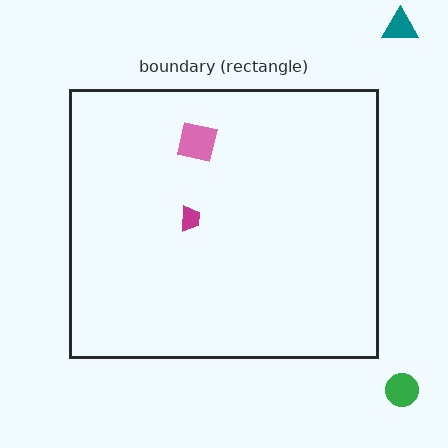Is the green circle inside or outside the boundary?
Outside.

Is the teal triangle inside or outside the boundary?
Outside.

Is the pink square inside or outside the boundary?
Inside.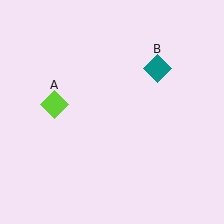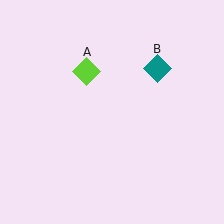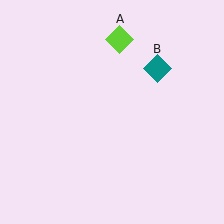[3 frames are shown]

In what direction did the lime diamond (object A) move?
The lime diamond (object A) moved up and to the right.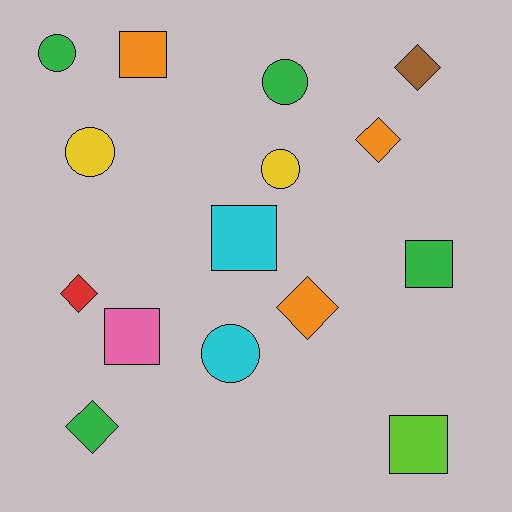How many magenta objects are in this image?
There are no magenta objects.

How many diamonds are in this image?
There are 5 diamonds.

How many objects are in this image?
There are 15 objects.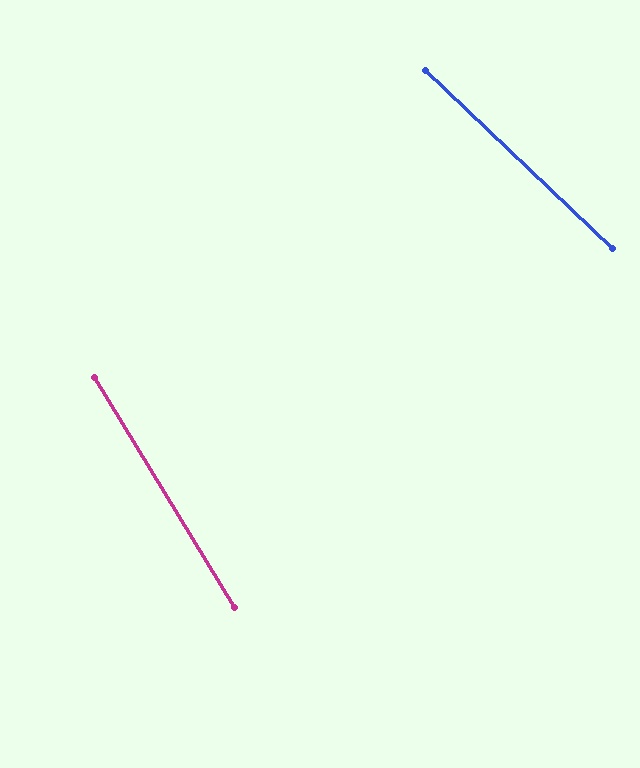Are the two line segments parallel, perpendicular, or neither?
Neither parallel nor perpendicular — they differ by about 15°.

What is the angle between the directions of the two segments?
Approximately 15 degrees.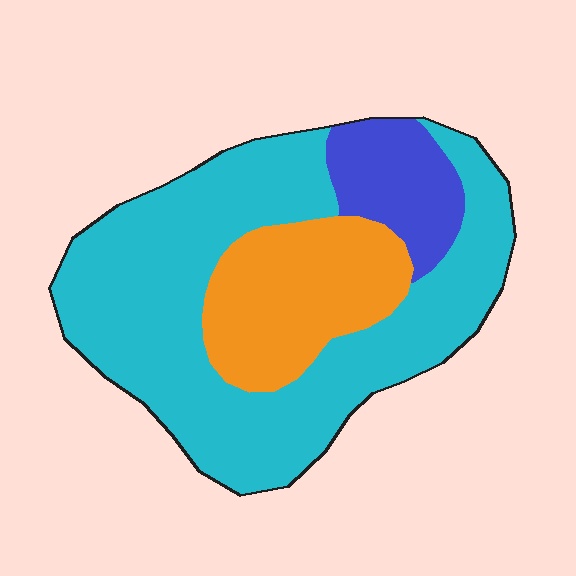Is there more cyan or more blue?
Cyan.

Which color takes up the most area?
Cyan, at roughly 65%.